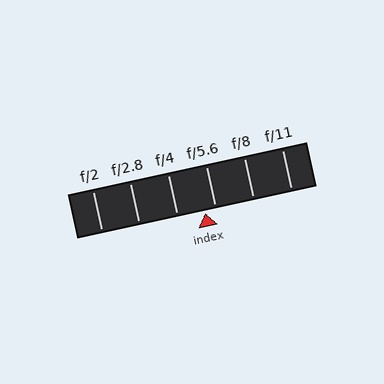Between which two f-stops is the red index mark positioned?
The index mark is between f/4 and f/5.6.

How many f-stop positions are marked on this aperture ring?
There are 6 f-stop positions marked.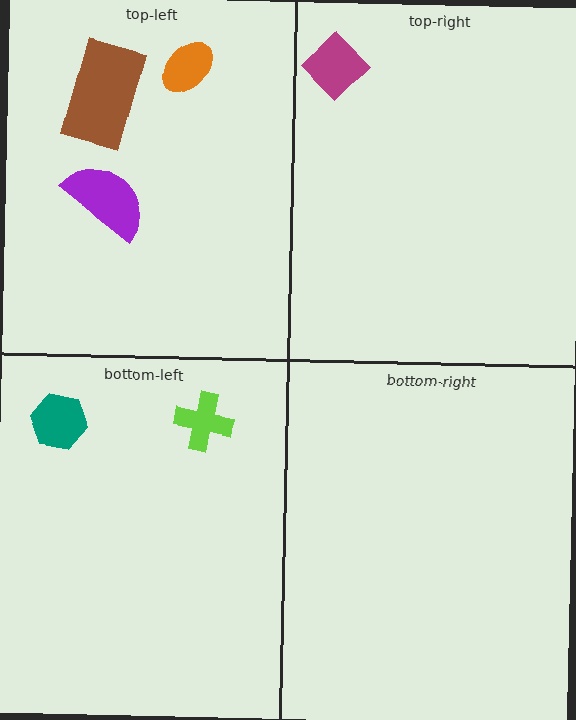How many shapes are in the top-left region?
3.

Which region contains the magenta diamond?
The top-right region.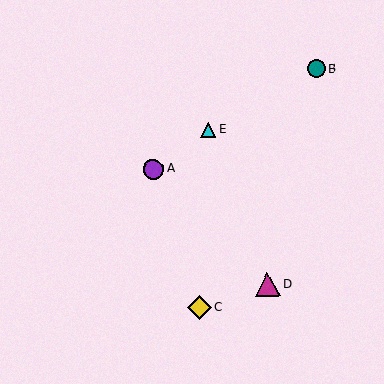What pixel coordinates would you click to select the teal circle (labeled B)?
Click at (316, 69) to select the teal circle B.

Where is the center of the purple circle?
The center of the purple circle is at (153, 169).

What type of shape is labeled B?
Shape B is a teal circle.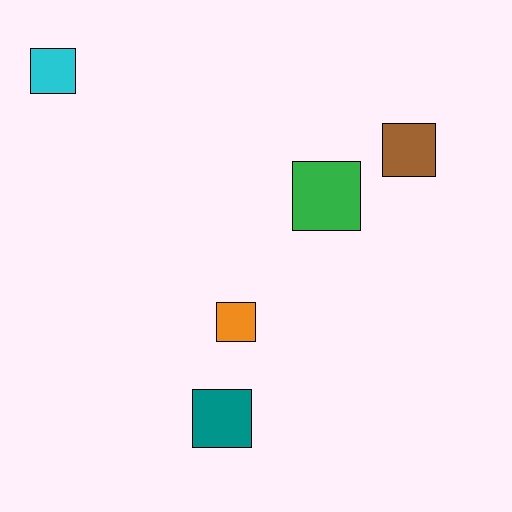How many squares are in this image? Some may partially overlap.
There are 5 squares.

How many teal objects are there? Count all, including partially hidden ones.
There is 1 teal object.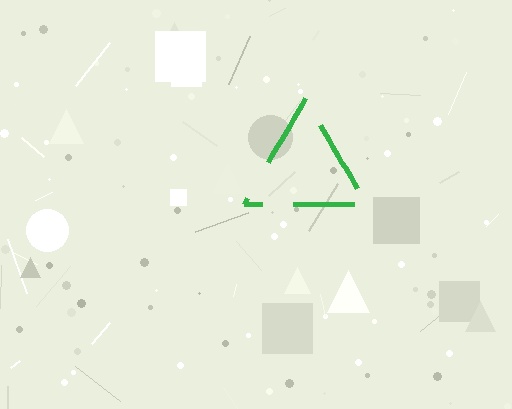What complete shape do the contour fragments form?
The contour fragments form a triangle.